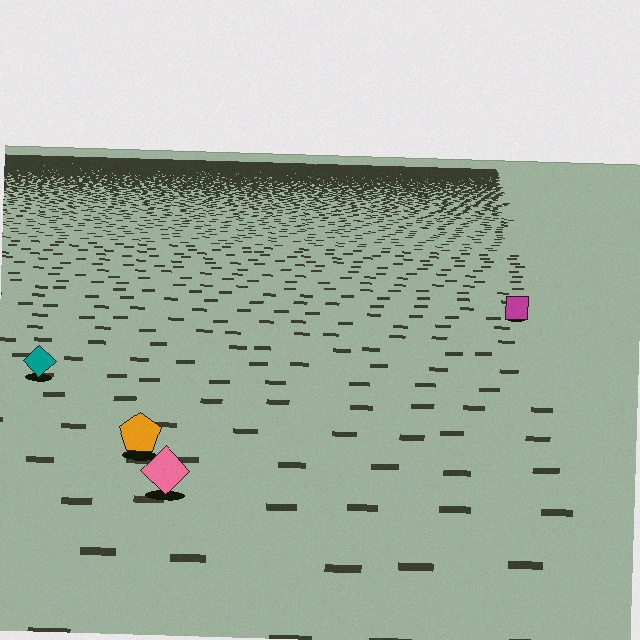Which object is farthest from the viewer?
The magenta square is farthest from the viewer. It appears smaller and the ground texture around it is denser.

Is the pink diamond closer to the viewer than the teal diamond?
Yes. The pink diamond is closer — you can tell from the texture gradient: the ground texture is coarser near it.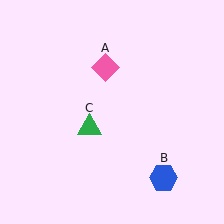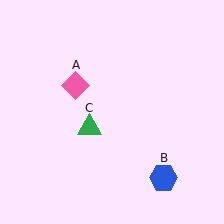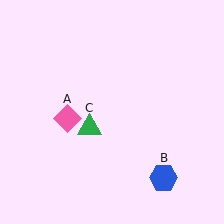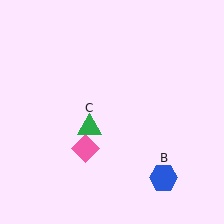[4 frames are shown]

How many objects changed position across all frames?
1 object changed position: pink diamond (object A).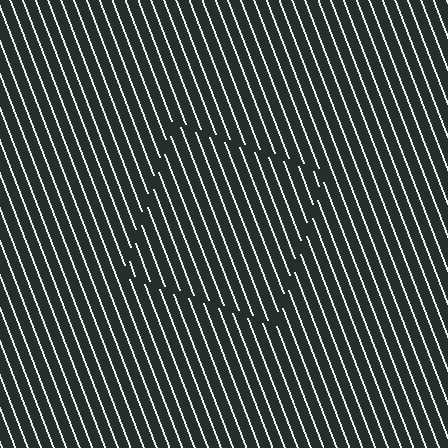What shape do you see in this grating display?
An illusory square. The interior of the shape contains the same grating, shifted by half a period — the contour is defined by the phase discontinuity where line-ends from the inner and outer gratings abut.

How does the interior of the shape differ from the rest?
The interior of the shape contains the same grating, shifted by half a period — the contour is defined by the phase discontinuity where line-ends from the inner and outer gratings abut.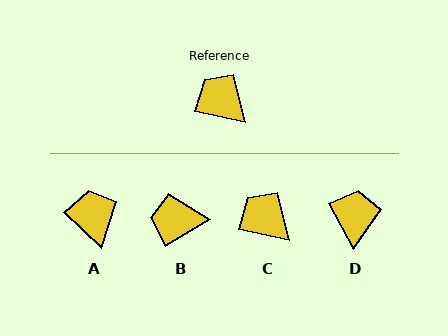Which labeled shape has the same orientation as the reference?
C.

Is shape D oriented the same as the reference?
No, it is off by about 50 degrees.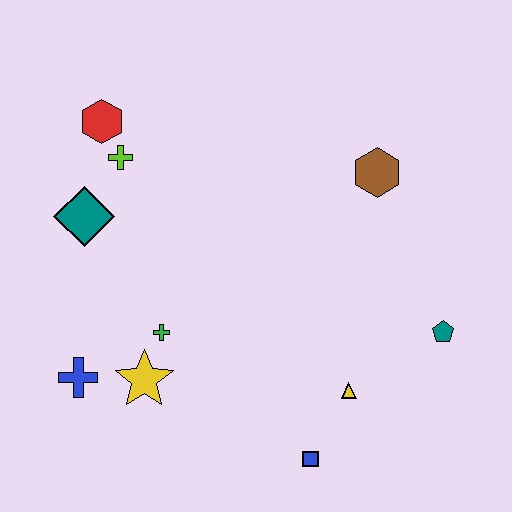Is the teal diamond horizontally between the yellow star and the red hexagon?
No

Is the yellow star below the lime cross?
Yes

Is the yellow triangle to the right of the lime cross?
Yes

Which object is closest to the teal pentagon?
The yellow triangle is closest to the teal pentagon.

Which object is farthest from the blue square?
The red hexagon is farthest from the blue square.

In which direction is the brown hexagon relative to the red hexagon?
The brown hexagon is to the right of the red hexagon.